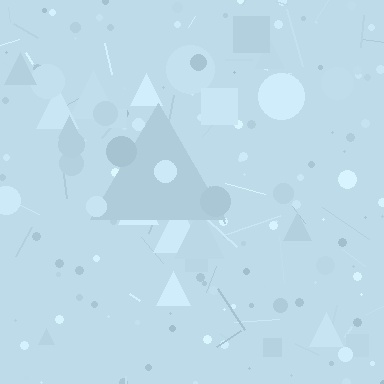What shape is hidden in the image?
A triangle is hidden in the image.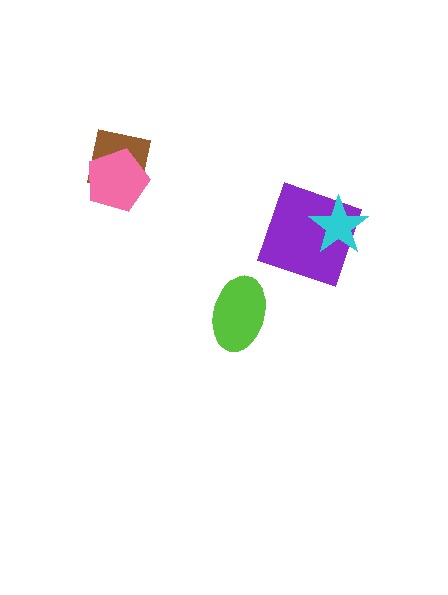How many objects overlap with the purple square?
1 object overlaps with the purple square.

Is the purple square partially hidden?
Yes, it is partially covered by another shape.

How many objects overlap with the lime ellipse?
0 objects overlap with the lime ellipse.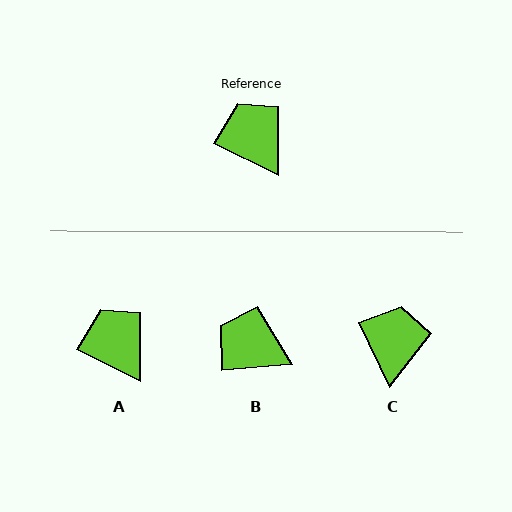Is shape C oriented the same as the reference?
No, it is off by about 38 degrees.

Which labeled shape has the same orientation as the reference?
A.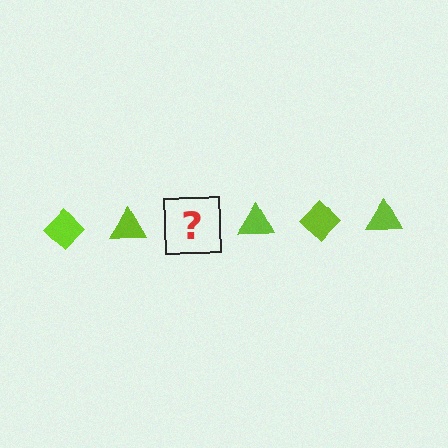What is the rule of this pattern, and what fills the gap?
The rule is that the pattern cycles through diamond, triangle shapes in lime. The gap should be filled with a lime diamond.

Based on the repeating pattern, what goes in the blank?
The blank should be a lime diamond.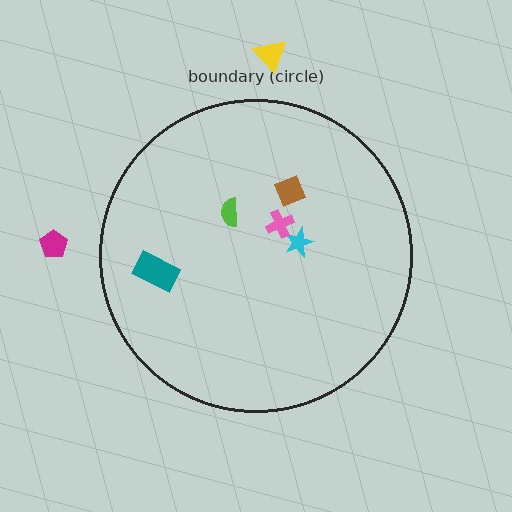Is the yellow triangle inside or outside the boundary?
Outside.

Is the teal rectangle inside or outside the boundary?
Inside.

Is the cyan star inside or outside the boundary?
Inside.